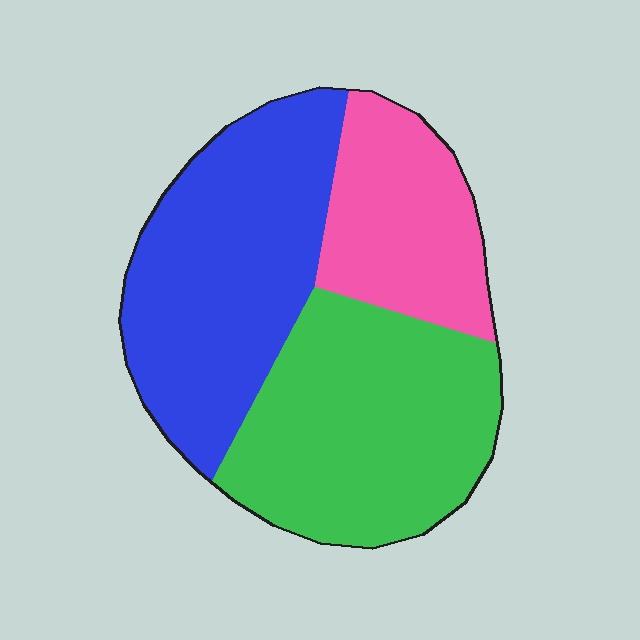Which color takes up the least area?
Pink, at roughly 20%.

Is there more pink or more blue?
Blue.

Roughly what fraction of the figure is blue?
Blue covers roughly 40% of the figure.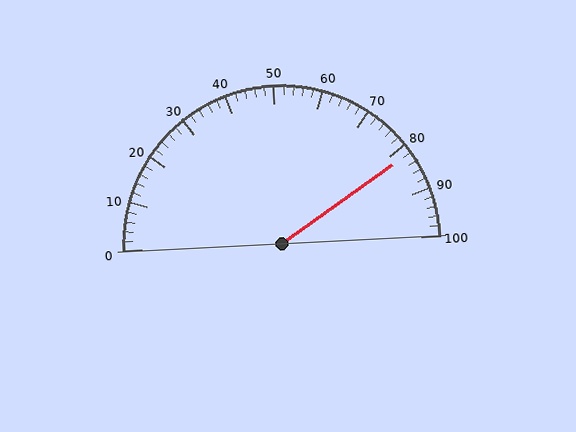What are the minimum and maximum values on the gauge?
The gauge ranges from 0 to 100.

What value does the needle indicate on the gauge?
The needle indicates approximately 82.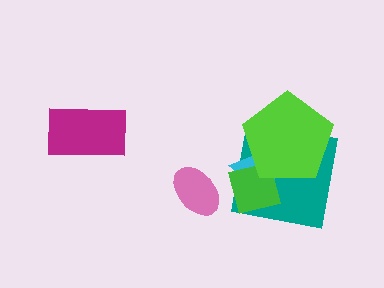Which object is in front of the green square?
The lime pentagon is in front of the green square.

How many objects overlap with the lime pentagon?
3 objects overlap with the lime pentagon.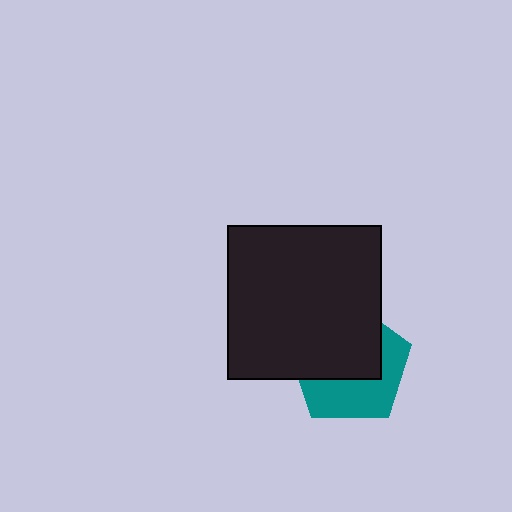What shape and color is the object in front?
The object in front is a black square.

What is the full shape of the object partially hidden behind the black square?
The partially hidden object is a teal pentagon.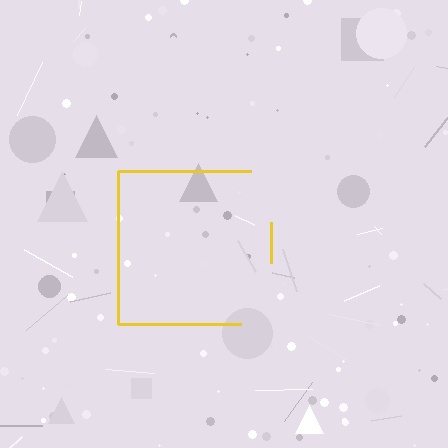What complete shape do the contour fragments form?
The contour fragments form a square.